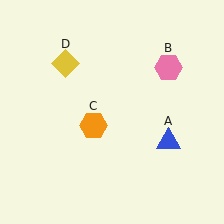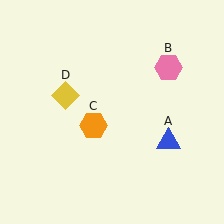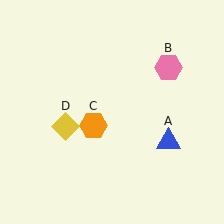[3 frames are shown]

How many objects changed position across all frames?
1 object changed position: yellow diamond (object D).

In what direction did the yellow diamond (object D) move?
The yellow diamond (object D) moved down.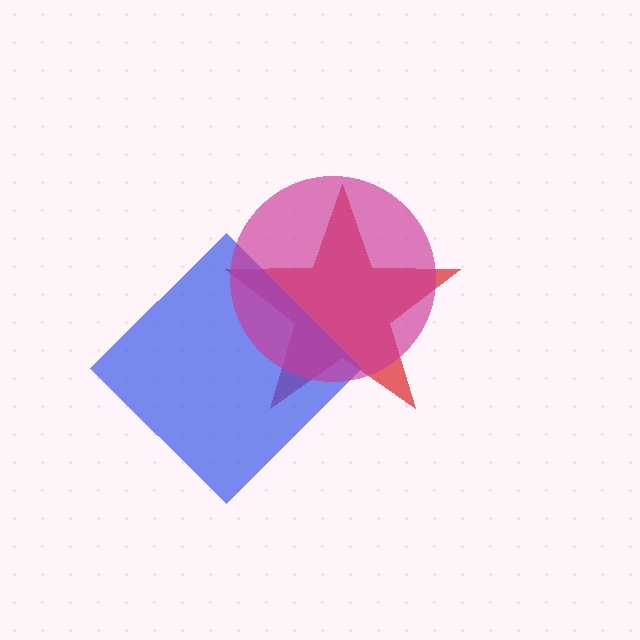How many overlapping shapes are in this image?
There are 3 overlapping shapes in the image.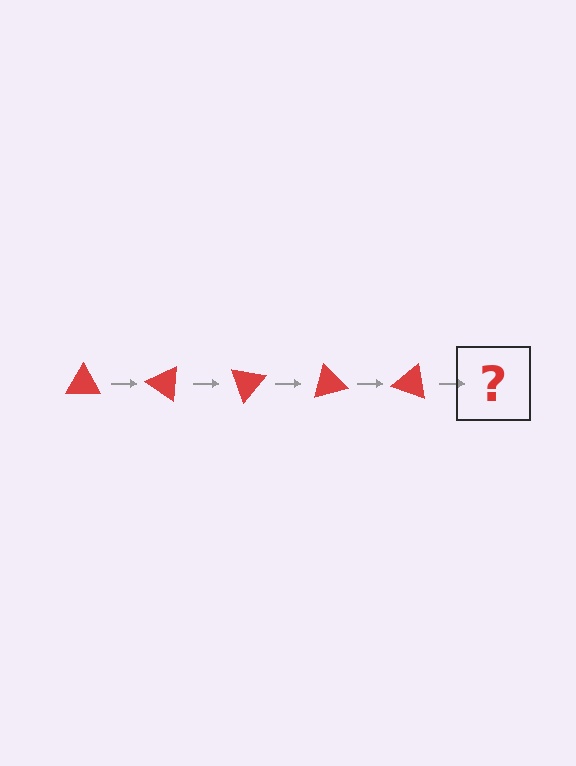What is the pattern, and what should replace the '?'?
The pattern is that the triangle rotates 35 degrees each step. The '?' should be a red triangle rotated 175 degrees.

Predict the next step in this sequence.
The next step is a red triangle rotated 175 degrees.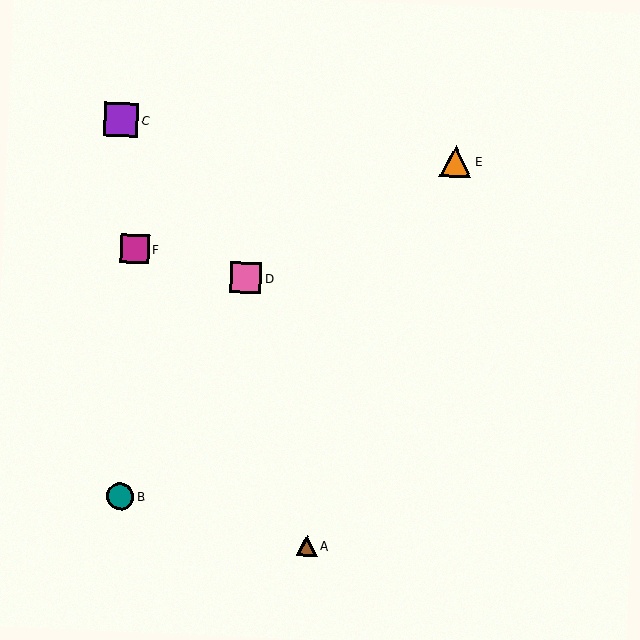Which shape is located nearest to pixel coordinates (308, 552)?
The brown triangle (labeled A) at (307, 546) is nearest to that location.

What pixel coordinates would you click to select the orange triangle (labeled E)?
Click at (456, 161) to select the orange triangle E.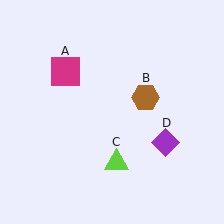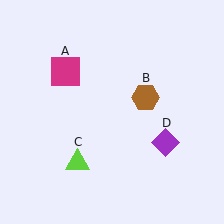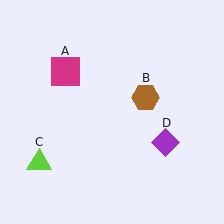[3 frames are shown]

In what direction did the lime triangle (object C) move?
The lime triangle (object C) moved left.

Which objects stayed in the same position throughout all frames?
Magenta square (object A) and brown hexagon (object B) and purple diamond (object D) remained stationary.